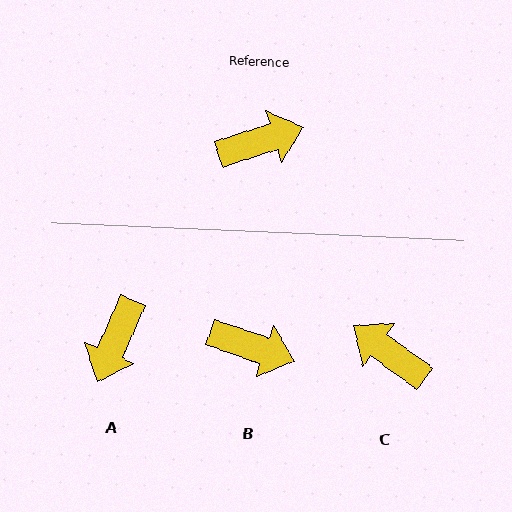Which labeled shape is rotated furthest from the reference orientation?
A, about 131 degrees away.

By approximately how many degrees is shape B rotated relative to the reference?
Approximately 37 degrees clockwise.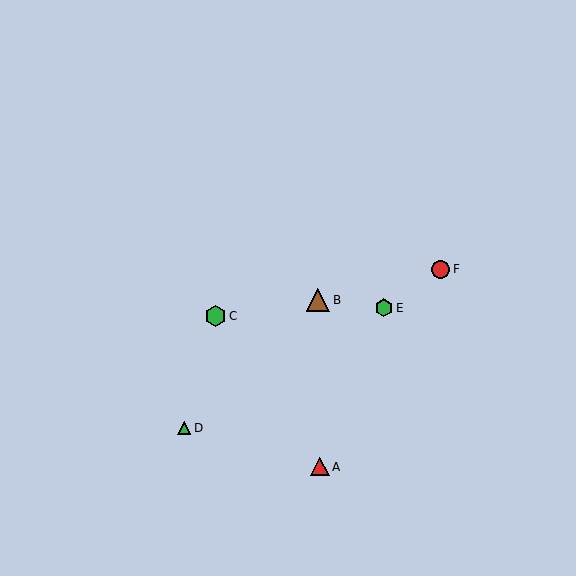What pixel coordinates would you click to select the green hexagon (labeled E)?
Click at (384, 308) to select the green hexagon E.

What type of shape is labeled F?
Shape F is a red circle.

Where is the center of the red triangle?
The center of the red triangle is at (320, 467).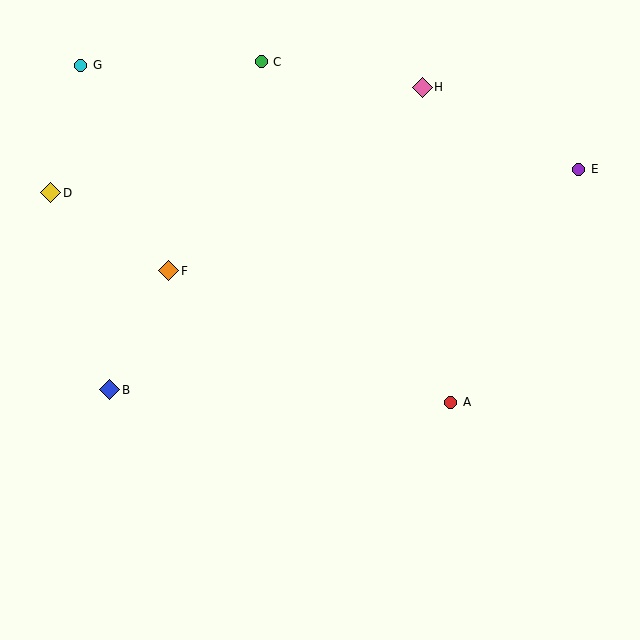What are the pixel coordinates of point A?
Point A is at (451, 402).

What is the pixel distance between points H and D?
The distance between H and D is 386 pixels.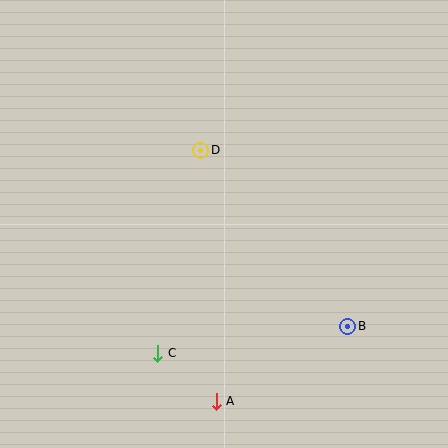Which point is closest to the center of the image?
Point D at (201, 150) is closest to the center.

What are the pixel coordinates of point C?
Point C is at (158, 353).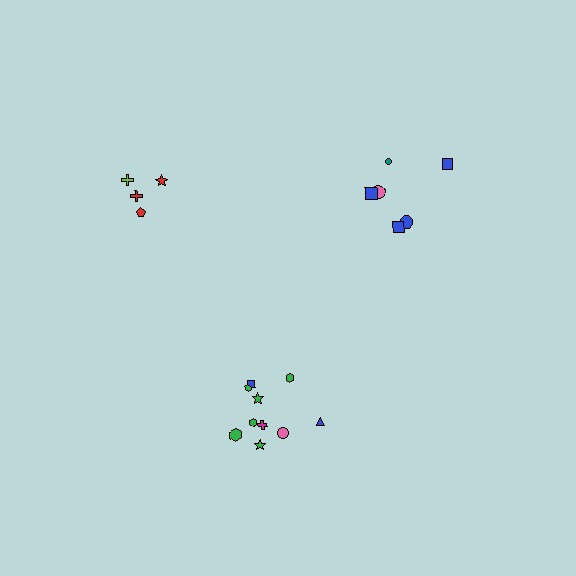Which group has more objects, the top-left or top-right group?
The top-right group.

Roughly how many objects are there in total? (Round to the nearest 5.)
Roughly 20 objects in total.